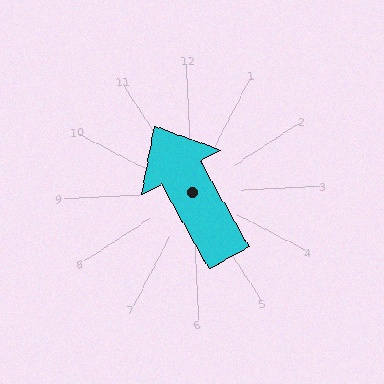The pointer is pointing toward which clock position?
Roughly 11 o'clock.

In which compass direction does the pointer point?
Northwest.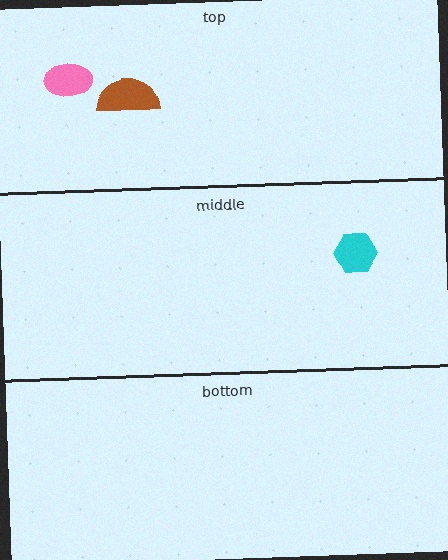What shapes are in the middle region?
The cyan hexagon.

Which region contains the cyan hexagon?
The middle region.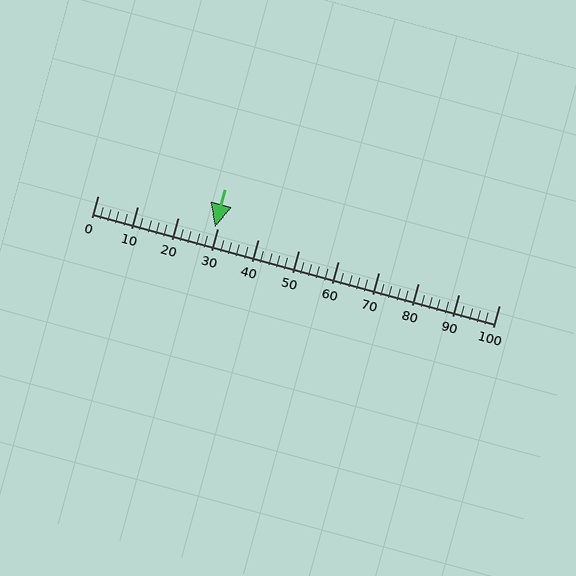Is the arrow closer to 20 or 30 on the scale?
The arrow is closer to 30.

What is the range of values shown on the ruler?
The ruler shows values from 0 to 100.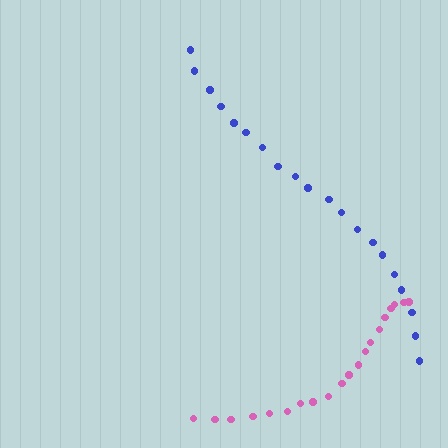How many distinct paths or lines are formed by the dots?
There are 2 distinct paths.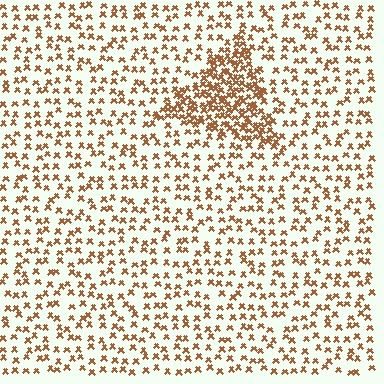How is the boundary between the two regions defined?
The boundary is defined by a change in element density (approximately 2.6x ratio). All elements are the same color, size, and shape.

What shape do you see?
I see a triangle.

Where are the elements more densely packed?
The elements are more densely packed inside the triangle boundary.